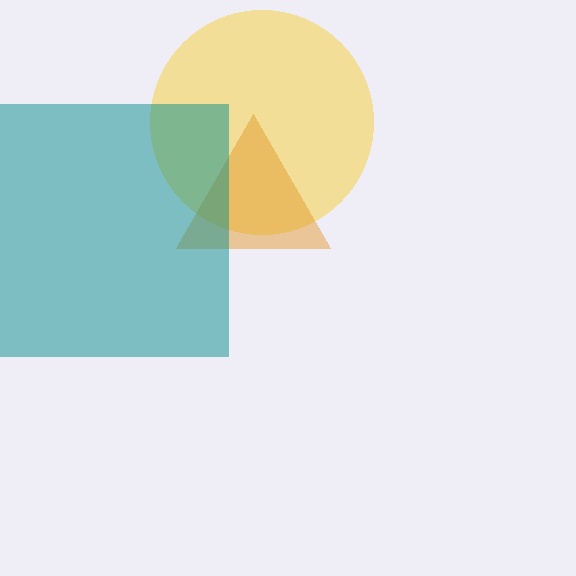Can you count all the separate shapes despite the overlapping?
Yes, there are 3 separate shapes.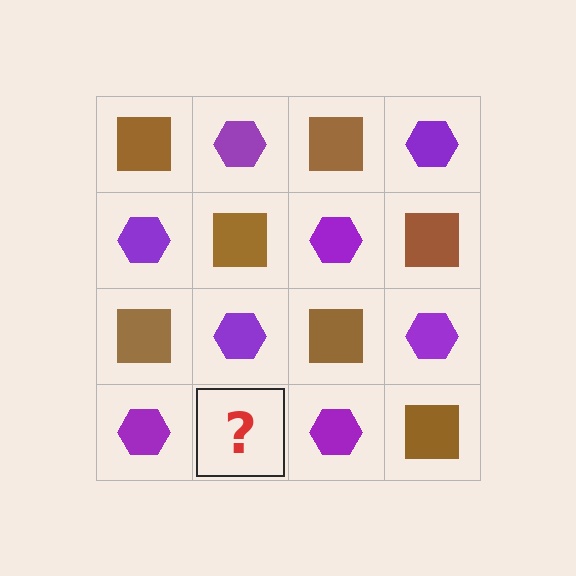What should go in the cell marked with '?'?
The missing cell should contain a brown square.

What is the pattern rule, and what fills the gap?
The rule is that it alternates brown square and purple hexagon in a checkerboard pattern. The gap should be filled with a brown square.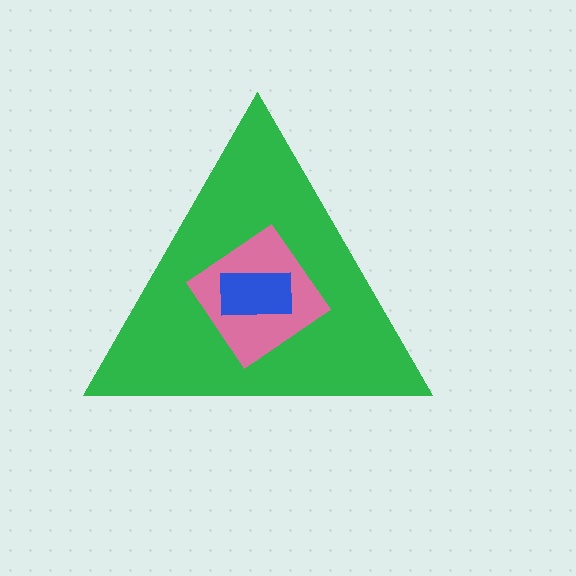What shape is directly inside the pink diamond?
The blue rectangle.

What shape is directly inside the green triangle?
The pink diamond.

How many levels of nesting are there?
3.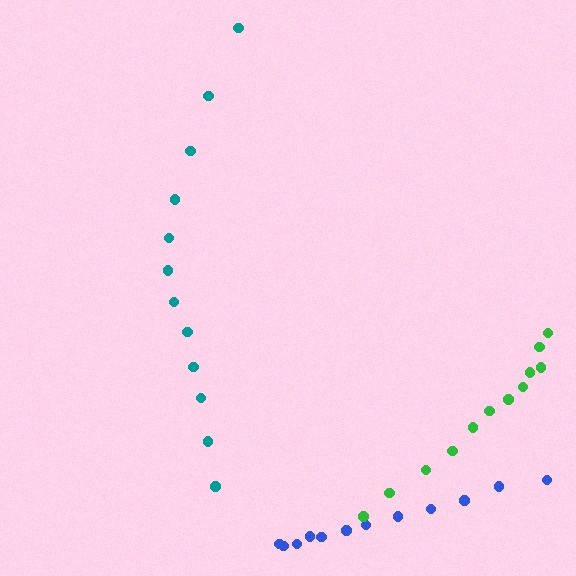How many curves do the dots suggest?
There are 3 distinct paths.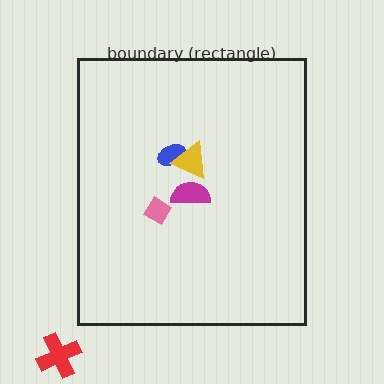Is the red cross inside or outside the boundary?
Outside.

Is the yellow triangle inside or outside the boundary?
Inside.